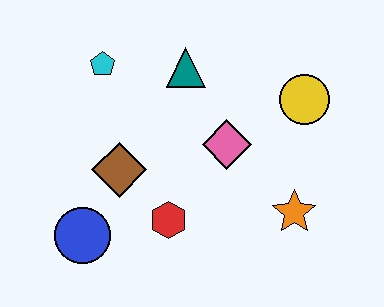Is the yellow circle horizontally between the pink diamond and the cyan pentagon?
No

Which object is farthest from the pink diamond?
The blue circle is farthest from the pink diamond.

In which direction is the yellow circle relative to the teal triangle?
The yellow circle is to the right of the teal triangle.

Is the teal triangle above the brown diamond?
Yes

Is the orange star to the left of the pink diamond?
No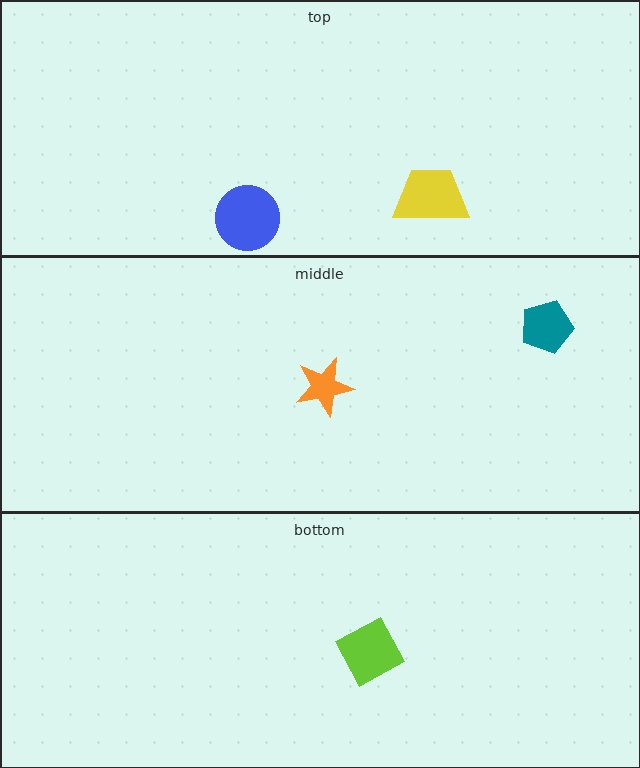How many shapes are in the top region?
2.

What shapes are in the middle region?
The teal pentagon, the orange star.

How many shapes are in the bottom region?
1.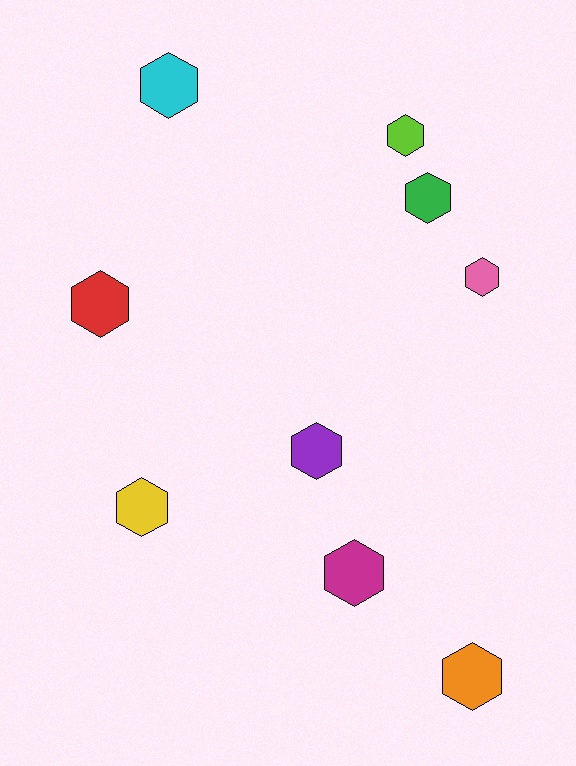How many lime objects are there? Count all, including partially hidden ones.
There is 1 lime object.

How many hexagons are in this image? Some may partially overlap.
There are 9 hexagons.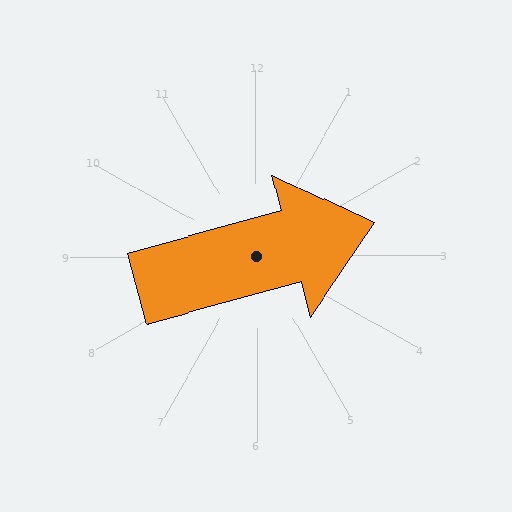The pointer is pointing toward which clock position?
Roughly 2 o'clock.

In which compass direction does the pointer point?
East.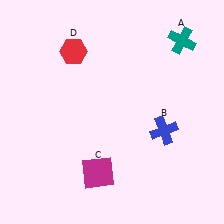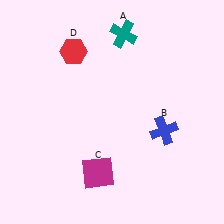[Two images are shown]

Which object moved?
The teal cross (A) moved left.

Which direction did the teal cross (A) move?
The teal cross (A) moved left.